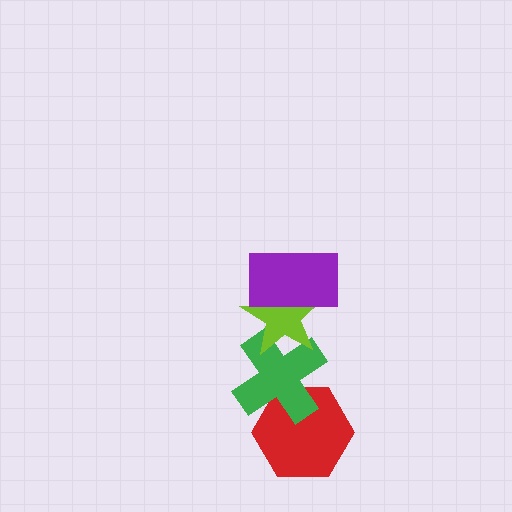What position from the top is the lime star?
The lime star is 2nd from the top.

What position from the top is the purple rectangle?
The purple rectangle is 1st from the top.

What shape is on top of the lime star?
The purple rectangle is on top of the lime star.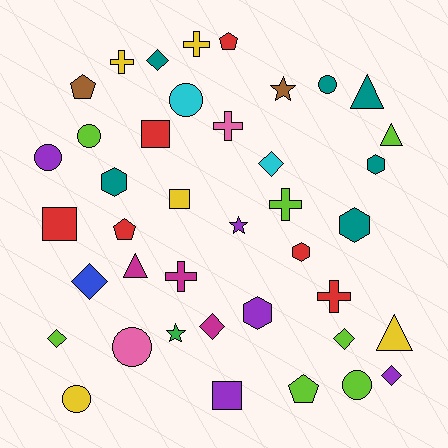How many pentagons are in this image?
There are 4 pentagons.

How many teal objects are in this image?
There are 6 teal objects.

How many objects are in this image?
There are 40 objects.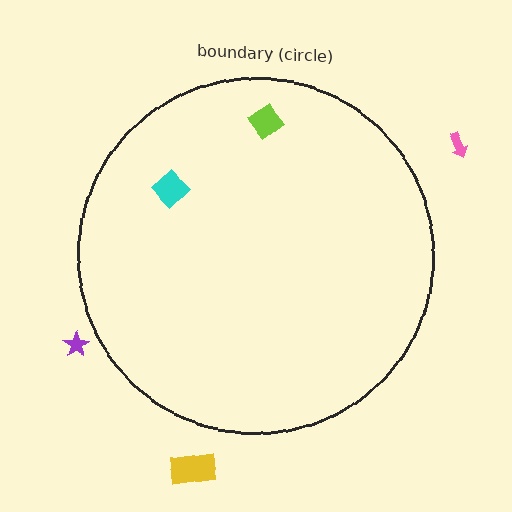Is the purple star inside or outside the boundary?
Outside.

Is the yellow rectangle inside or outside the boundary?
Outside.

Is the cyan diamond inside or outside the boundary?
Inside.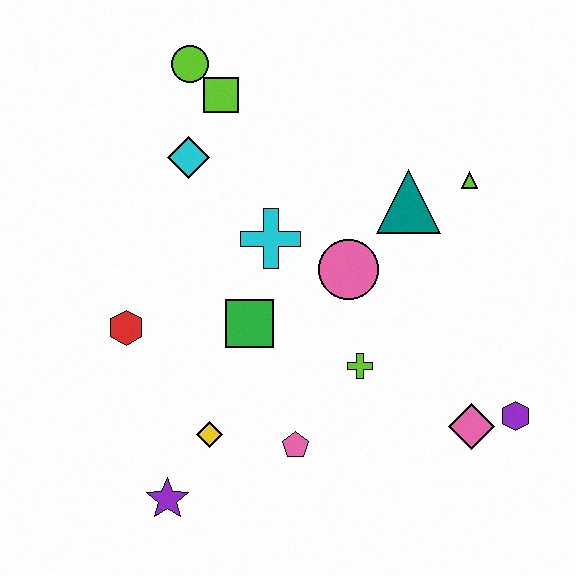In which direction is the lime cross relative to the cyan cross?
The lime cross is below the cyan cross.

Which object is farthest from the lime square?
The purple hexagon is farthest from the lime square.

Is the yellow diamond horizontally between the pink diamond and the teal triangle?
No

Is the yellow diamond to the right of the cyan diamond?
Yes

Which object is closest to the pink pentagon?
The yellow diamond is closest to the pink pentagon.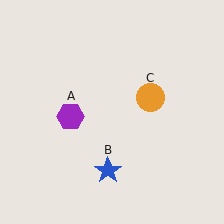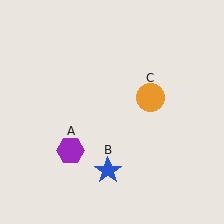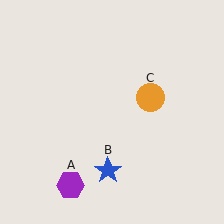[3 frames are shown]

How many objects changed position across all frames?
1 object changed position: purple hexagon (object A).